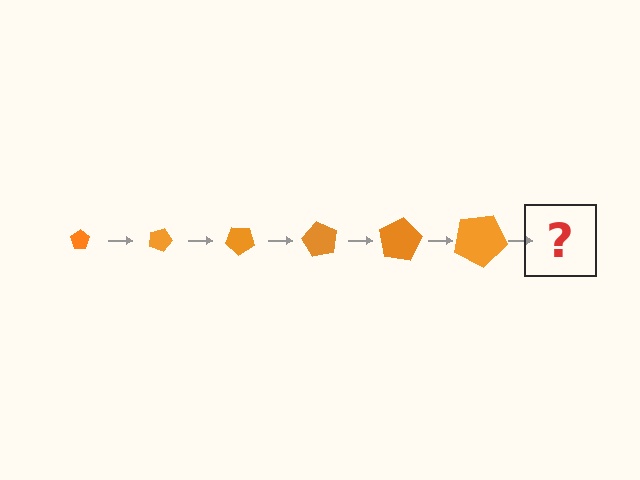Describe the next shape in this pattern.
It should be a pentagon, larger than the previous one and rotated 120 degrees from the start.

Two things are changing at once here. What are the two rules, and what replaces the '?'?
The two rules are that the pentagon grows larger each step and it rotates 20 degrees each step. The '?' should be a pentagon, larger than the previous one and rotated 120 degrees from the start.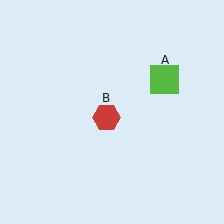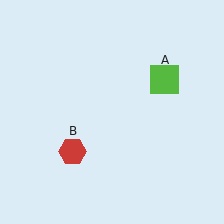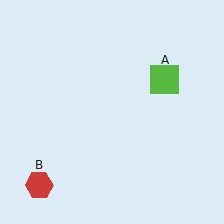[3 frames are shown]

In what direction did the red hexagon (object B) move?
The red hexagon (object B) moved down and to the left.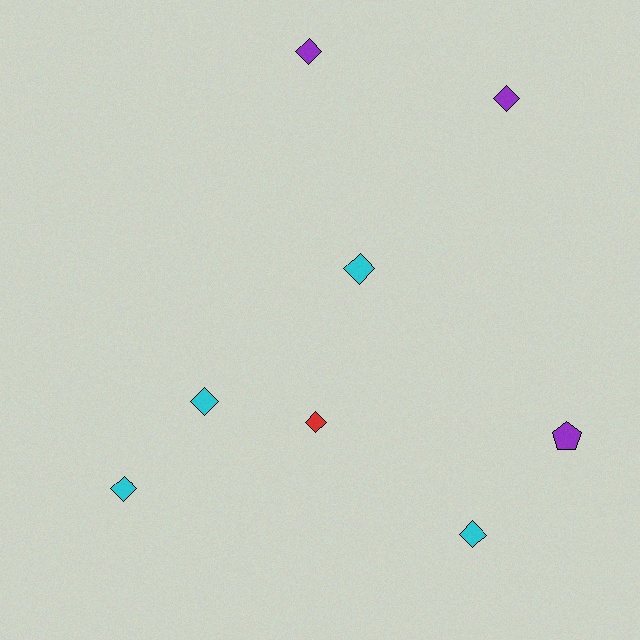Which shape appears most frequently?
Diamond, with 7 objects.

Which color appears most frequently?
Cyan, with 4 objects.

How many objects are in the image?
There are 8 objects.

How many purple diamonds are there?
There are 2 purple diamonds.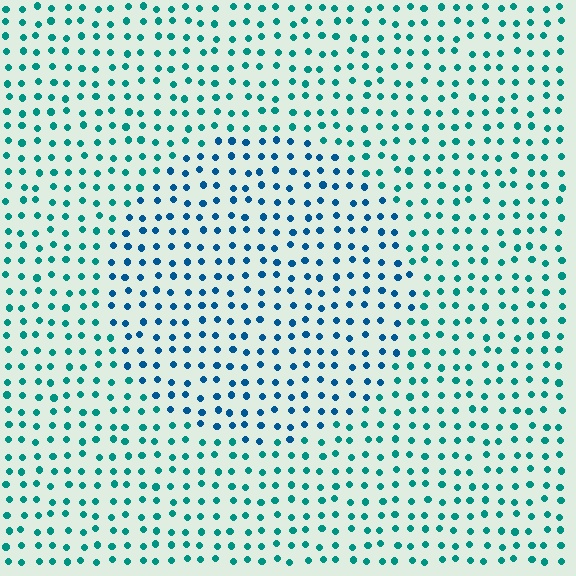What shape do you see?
I see a circle.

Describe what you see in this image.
The image is filled with small teal elements in a uniform arrangement. A circle-shaped region is visible where the elements are tinted to a slightly different hue, forming a subtle color boundary.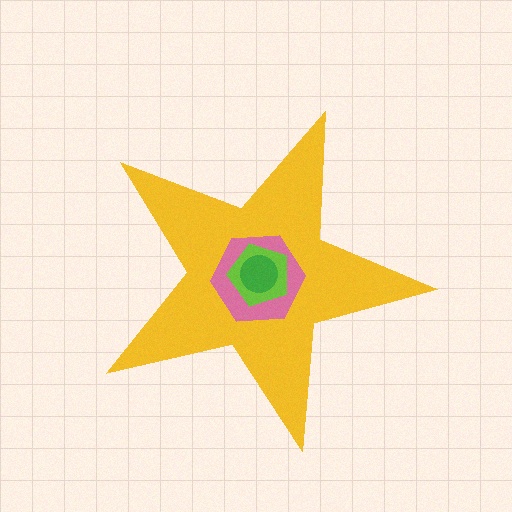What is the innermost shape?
The green circle.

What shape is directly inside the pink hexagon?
The lime pentagon.